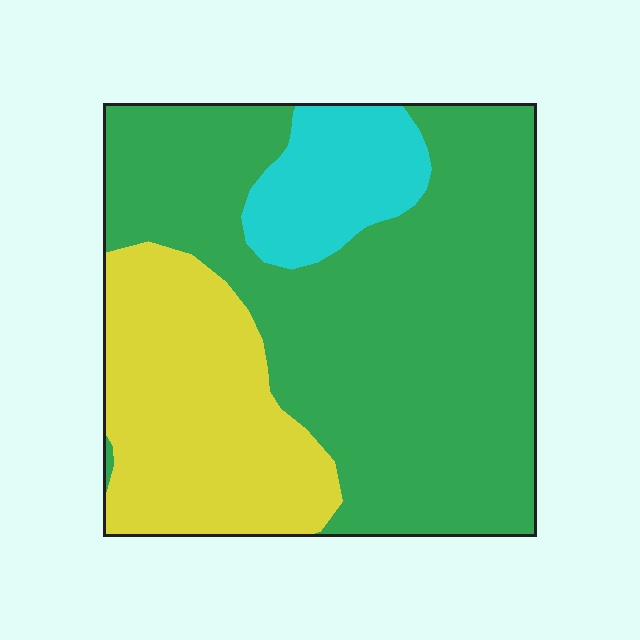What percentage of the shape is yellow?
Yellow covers 27% of the shape.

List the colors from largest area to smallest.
From largest to smallest: green, yellow, cyan.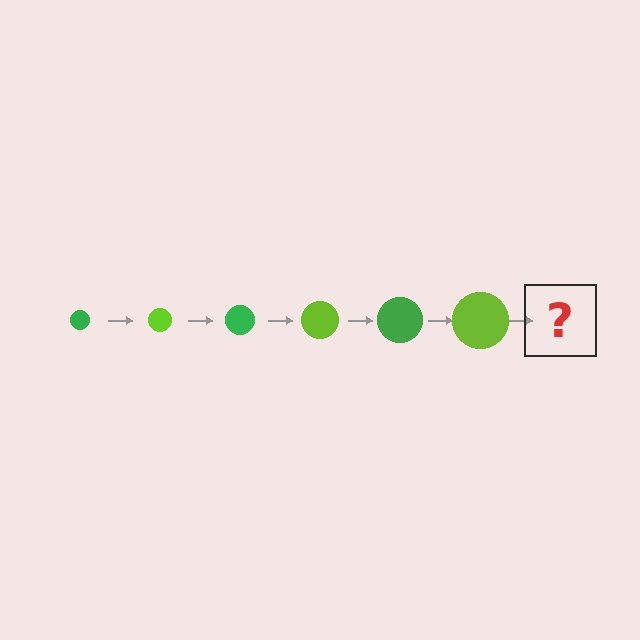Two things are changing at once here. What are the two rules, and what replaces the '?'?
The two rules are that the circle grows larger each step and the color cycles through green and lime. The '?' should be a green circle, larger than the previous one.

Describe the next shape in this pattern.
It should be a green circle, larger than the previous one.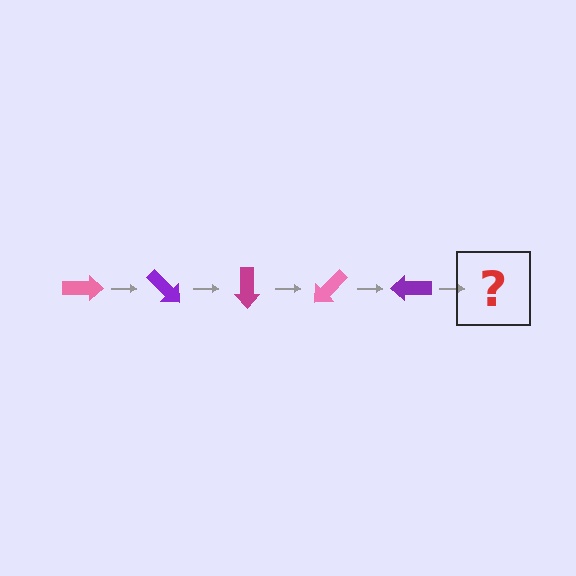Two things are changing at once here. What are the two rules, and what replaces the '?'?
The two rules are that it rotates 45 degrees each step and the color cycles through pink, purple, and magenta. The '?' should be a magenta arrow, rotated 225 degrees from the start.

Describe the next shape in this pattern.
It should be a magenta arrow, rotated 225 degrees from the start.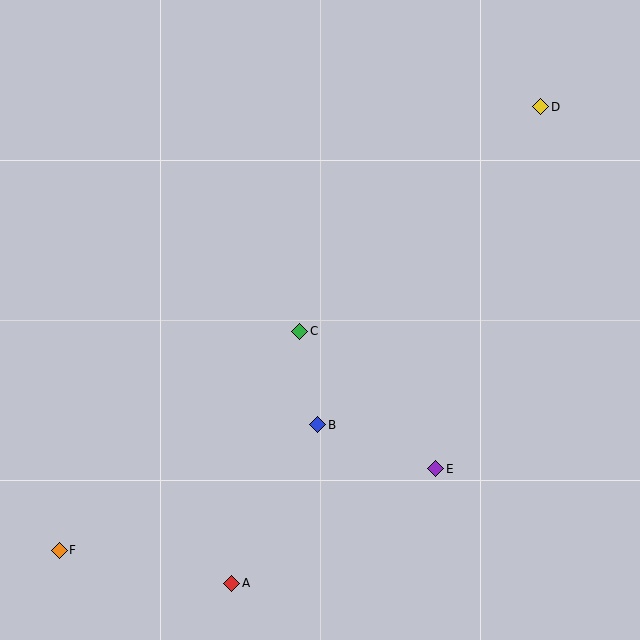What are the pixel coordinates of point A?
Point A is at (232, 583).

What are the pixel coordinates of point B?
Point B is at (318, 425).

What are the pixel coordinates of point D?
Point D is at (541, 107).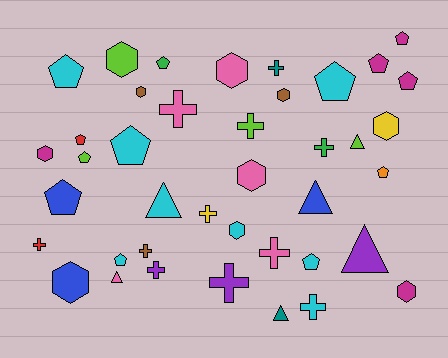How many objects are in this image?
There are 40 objects.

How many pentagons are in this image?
There are 13 pentagons.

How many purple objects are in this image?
There are 3 purple objects.